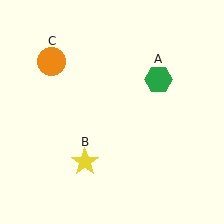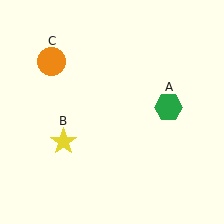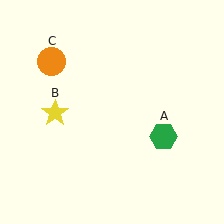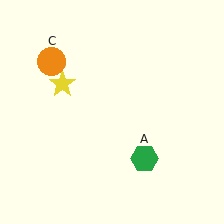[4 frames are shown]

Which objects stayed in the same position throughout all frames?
Orange circle (object C) remained stationary.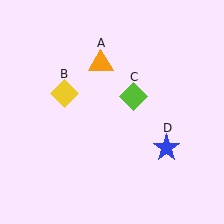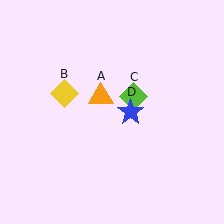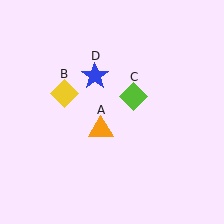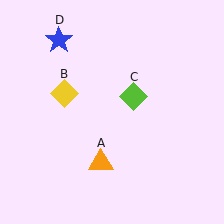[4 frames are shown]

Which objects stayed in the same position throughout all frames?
Yellow diamond (object B) and lime diamond (object C) remained stationary.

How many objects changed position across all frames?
2 objects changed position: orange triangle (object A), blue star (object D).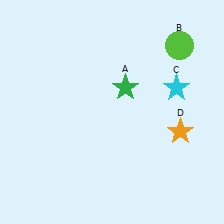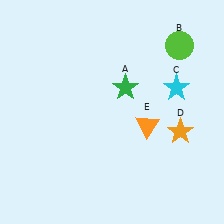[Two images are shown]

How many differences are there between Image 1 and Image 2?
There is 1 difference between the two images.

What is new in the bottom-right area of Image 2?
An orange triangle (E) was added in the bottom-right area of Image 2.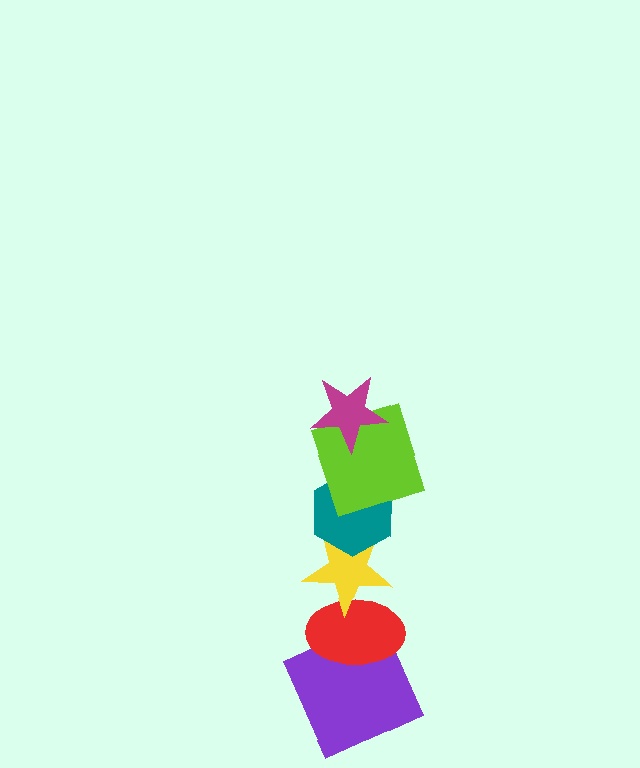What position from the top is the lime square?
The lime square is 2nd from the top.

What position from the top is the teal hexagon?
The teal hexagon is 3rd from the top.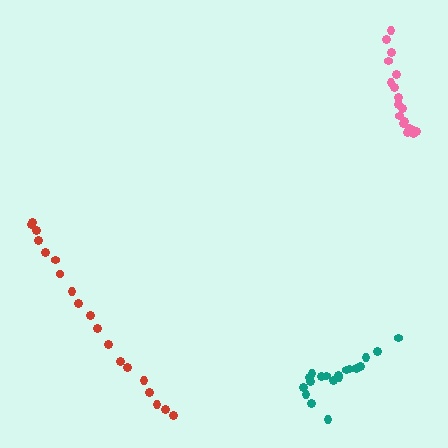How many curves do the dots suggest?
There are 3 distinct paths.